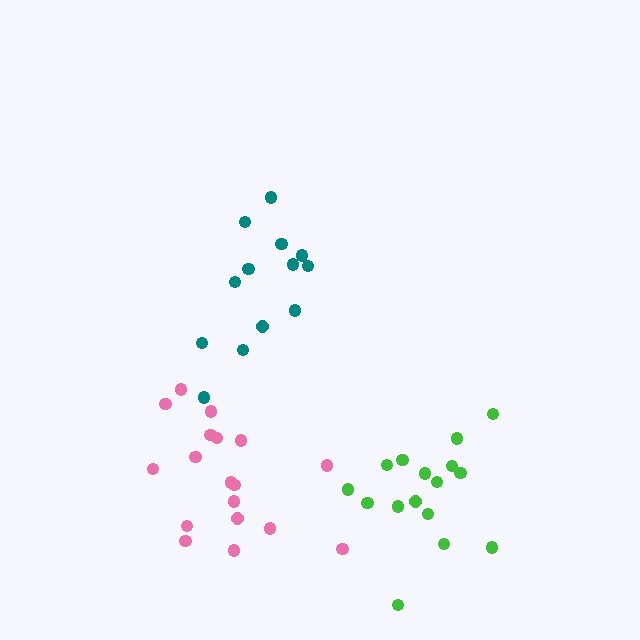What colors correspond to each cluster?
The clusters are colored: teal, pink, green.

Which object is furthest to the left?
The pink cluster is leftmost.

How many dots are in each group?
Group 1: 13 dots, Group 2: 18 dots, Group 3: 16 dots (47 total).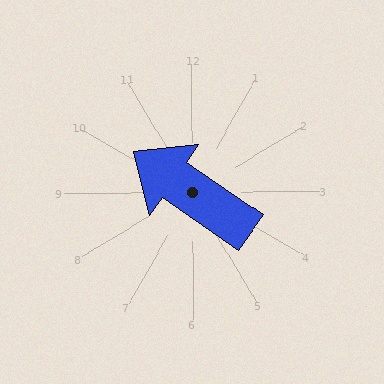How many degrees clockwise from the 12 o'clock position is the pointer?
Approximately 305 degrees.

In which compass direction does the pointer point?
Northwest.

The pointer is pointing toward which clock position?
Roughly 10 o'clock.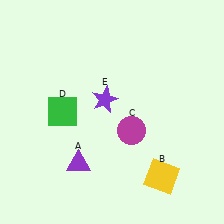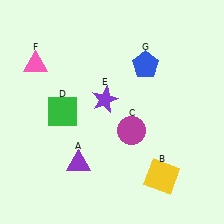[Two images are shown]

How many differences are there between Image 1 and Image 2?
There are 2 differences between the two images.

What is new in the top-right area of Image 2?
A blue pentagon (G) was added in the top-right area of Image 2.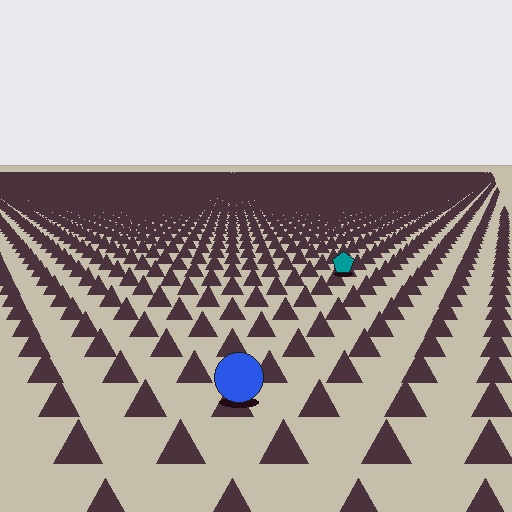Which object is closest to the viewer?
The blue circle is closest. The texture marks near it are larger and more spread out.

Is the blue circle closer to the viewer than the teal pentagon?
Yes. The blue circle is closer — you can tell from the texture gradient: the ground texture is coarser near it.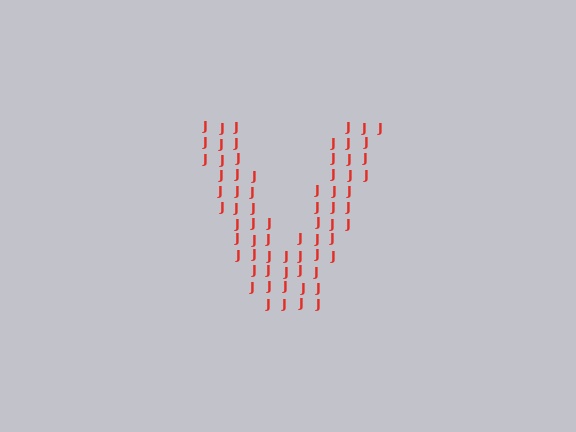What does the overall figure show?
The overall figure shows the letter V.